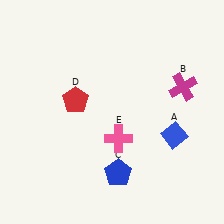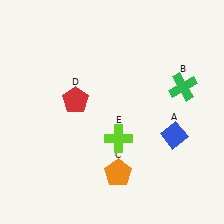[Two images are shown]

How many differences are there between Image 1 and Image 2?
There are 3 differences between the two images.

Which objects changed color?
B changed from magenta to green. C changed from blue to orange. E changed from pink to lime.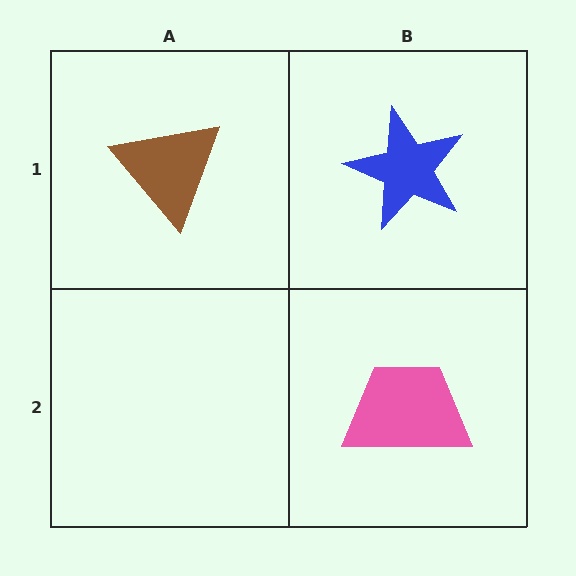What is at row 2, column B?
A pink trapezoid.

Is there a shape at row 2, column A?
No, that cell is empty.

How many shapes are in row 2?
1 shape.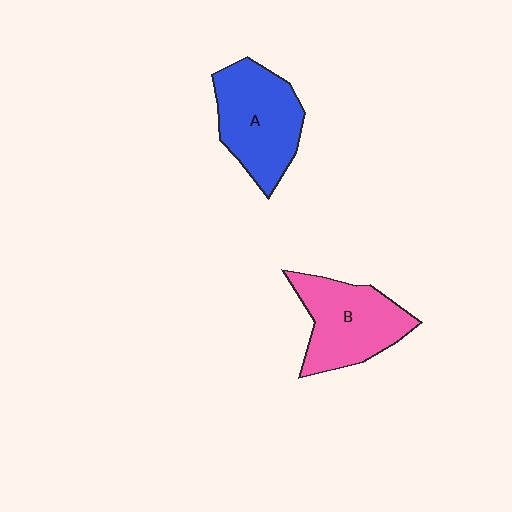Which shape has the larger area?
Shape A (blue).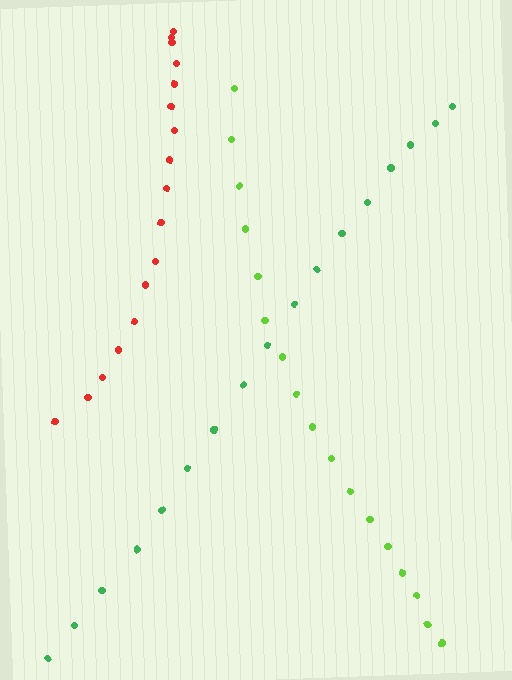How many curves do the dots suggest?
There are 3 distinct paths.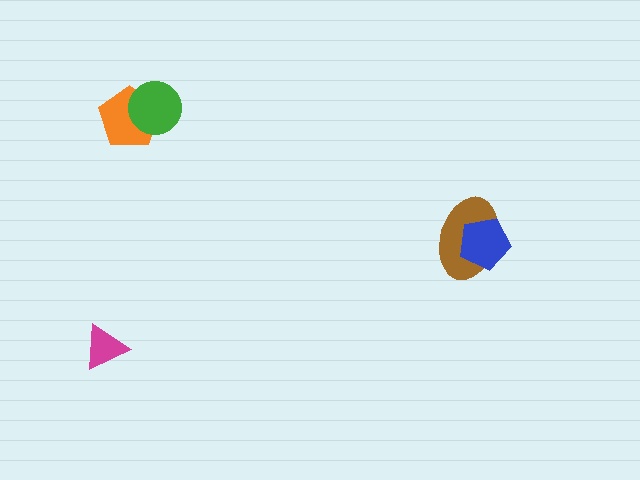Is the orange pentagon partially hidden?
Yes, it is partially covered by another shape.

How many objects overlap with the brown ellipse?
1 object overlaps with the brown ellipse.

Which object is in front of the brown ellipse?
The blue pentagon is in front of the brown ellipse.